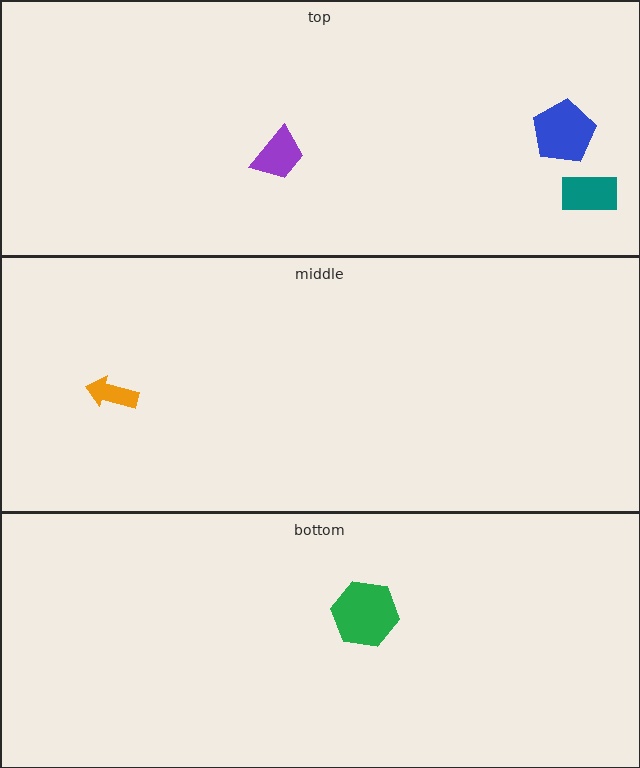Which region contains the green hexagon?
The bottom region.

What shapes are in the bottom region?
The green hexagon.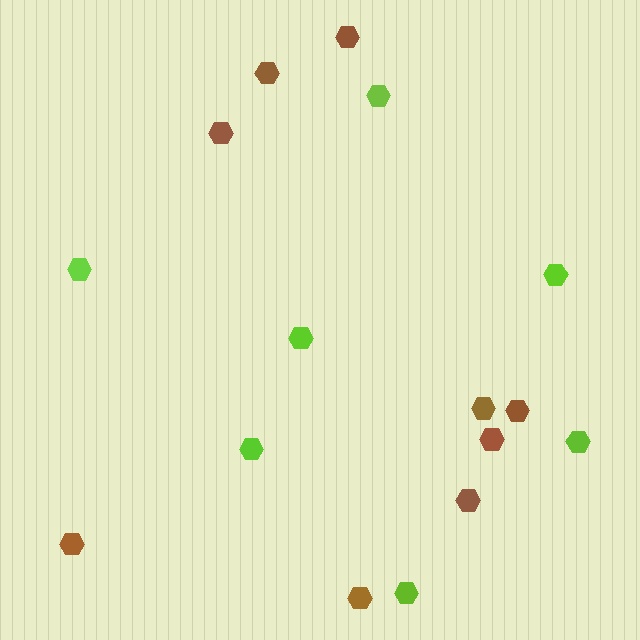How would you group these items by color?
There are 2 groups: one group of brown hexagons (9) and one group of lime hexagons (7).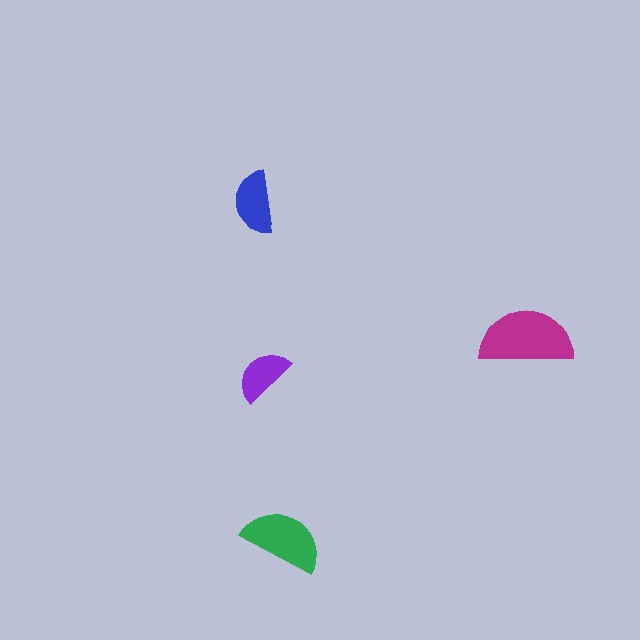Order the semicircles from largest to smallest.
the magenta one, the green one, the blue one, the purple one.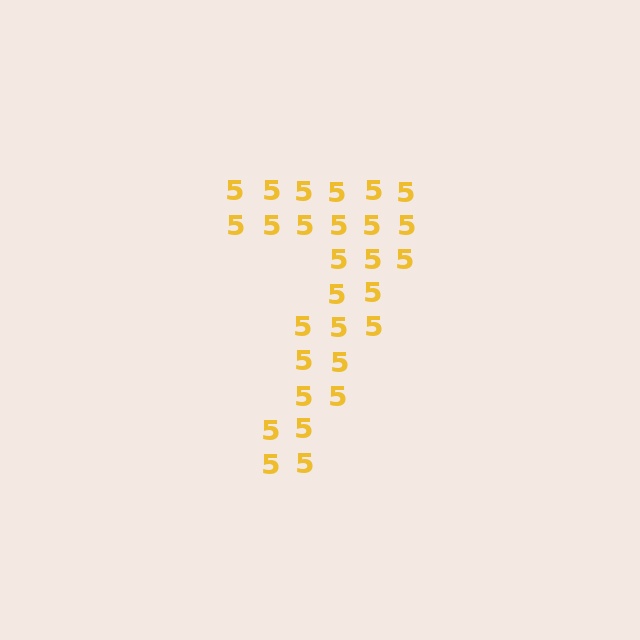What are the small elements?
The small elements are digit 5's.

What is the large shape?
The large shape is the digit 7.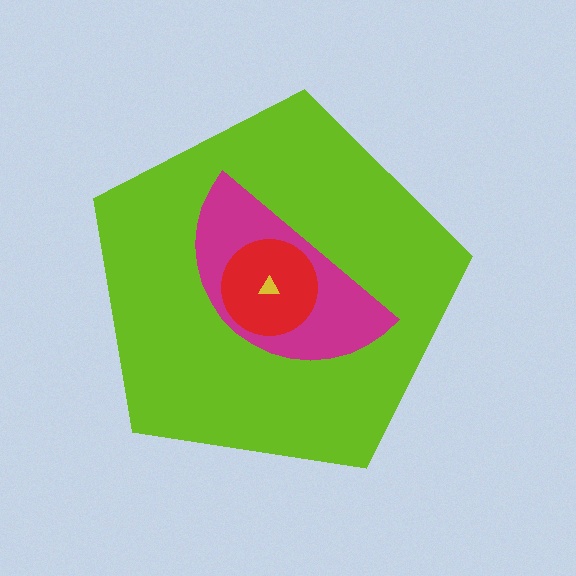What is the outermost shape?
The lime pentagon.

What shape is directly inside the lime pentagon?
The magenta semicircle.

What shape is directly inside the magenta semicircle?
The red circle.